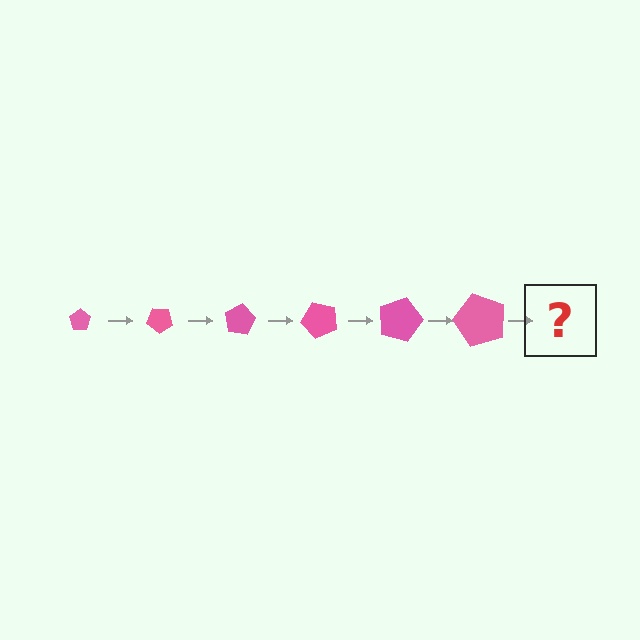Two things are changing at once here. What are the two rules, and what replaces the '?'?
The two rules are that the pentagon grows larger each step and it rotates 40 degrees each step. The '?' should be a pentagon, larger than the previous one and rotated 240 degrees from the start.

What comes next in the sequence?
The next element should be a pentagon, larger than the previous one and rotated 240 degrees from the start.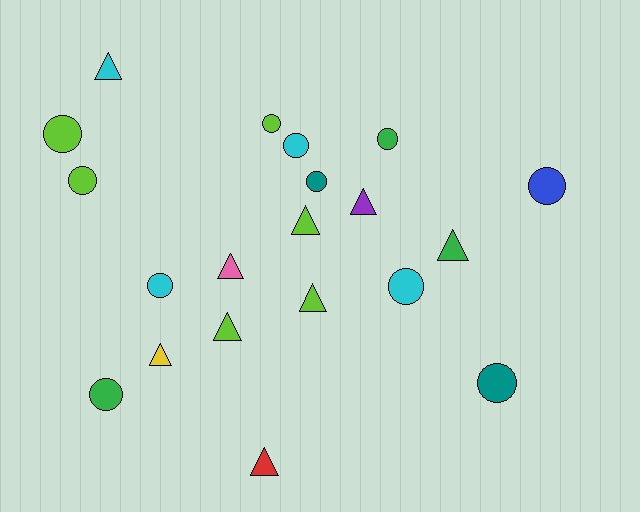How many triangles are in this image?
There are 9 triangles.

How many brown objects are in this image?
There are no brown objects.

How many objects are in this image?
There are 20 objects.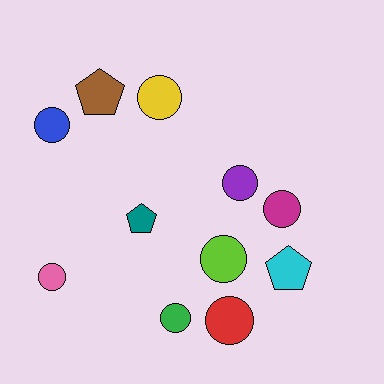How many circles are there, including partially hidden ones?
There are 8 circles.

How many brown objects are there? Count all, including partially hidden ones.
There is 1 brown object.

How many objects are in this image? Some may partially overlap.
There are 11 objects.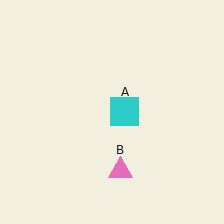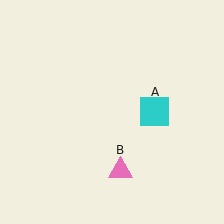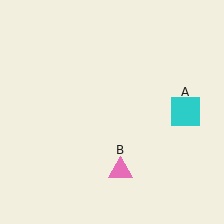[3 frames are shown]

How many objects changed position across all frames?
1 object changed position: cyan square (object A).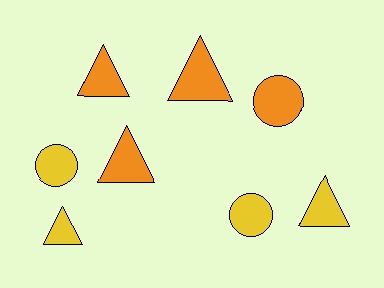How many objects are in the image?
There are 8 objects.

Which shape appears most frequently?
Triangle, with 5 objects.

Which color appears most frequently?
Yellow, with 4 objects.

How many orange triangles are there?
There are 3 orange triangles.